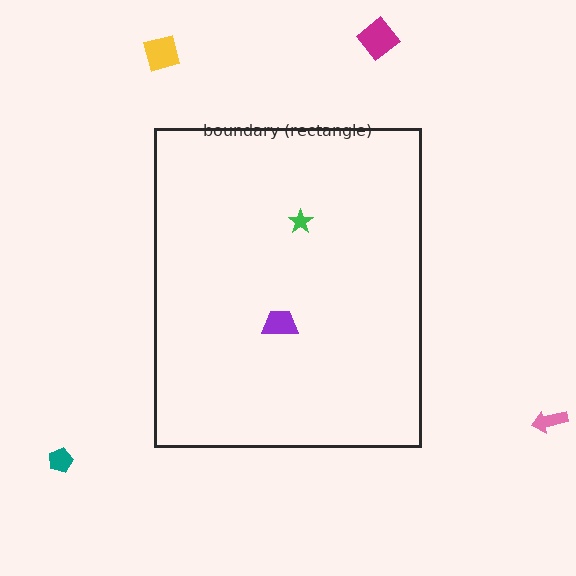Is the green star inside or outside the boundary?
Inside.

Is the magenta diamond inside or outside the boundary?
Outside.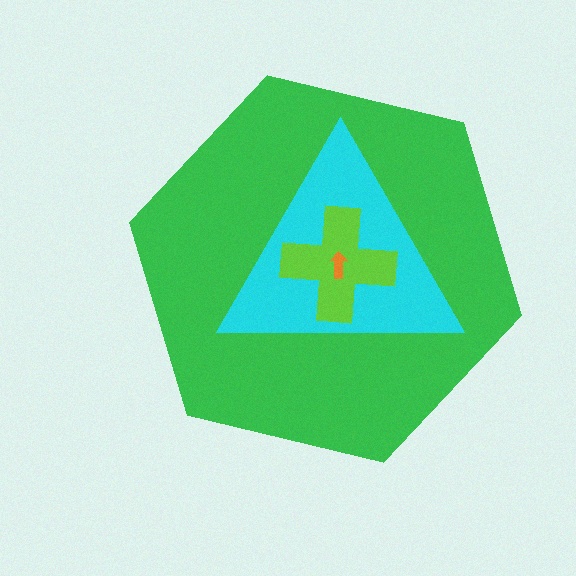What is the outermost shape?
The green hexagon.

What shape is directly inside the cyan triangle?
The lime cross.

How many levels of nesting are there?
4.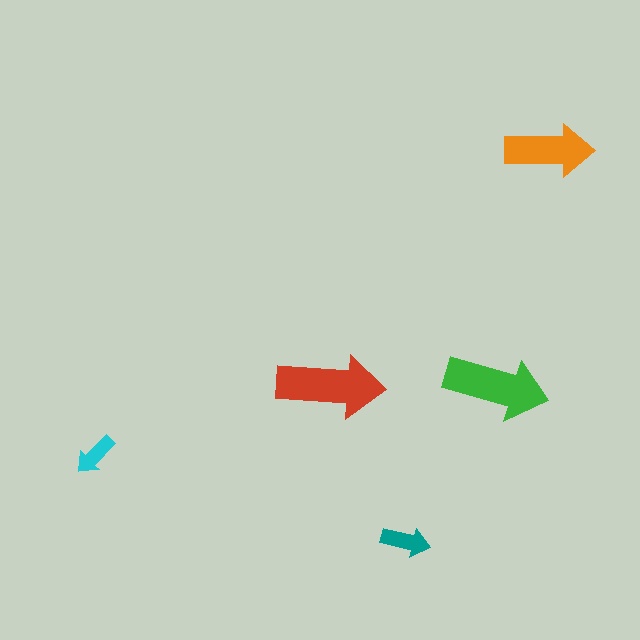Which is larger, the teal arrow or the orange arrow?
The orange one.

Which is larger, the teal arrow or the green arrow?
The green one.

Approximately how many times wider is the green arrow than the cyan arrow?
About 2.5 times wider.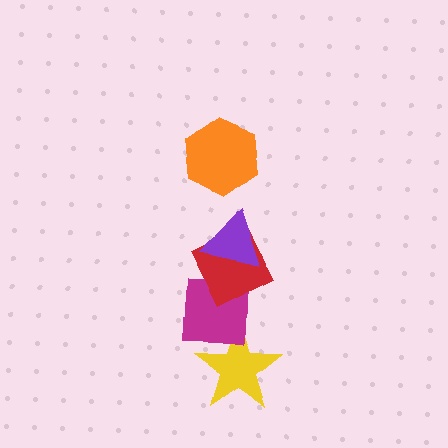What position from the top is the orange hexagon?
The orange hexagon is 1st from the top.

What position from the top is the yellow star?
The yellow star is 5th from the top.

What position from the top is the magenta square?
The magenta square is 4th from the top.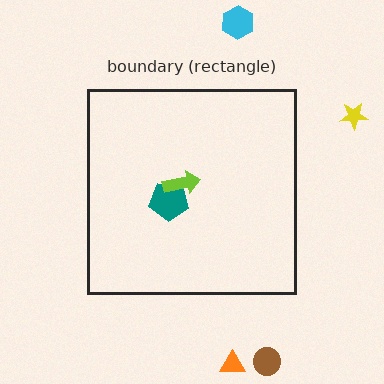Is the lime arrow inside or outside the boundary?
Inside.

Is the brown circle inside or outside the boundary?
Outside.